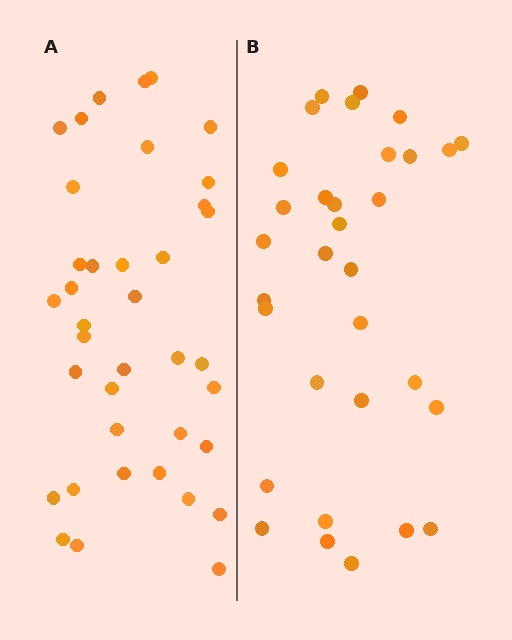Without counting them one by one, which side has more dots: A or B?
Region A (the left region) has more dots.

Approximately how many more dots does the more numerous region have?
Region A has about 6 more dots than region B.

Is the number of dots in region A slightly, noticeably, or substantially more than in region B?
Region A has only slightly more — the two regions are fairly close. The ratio is roughly 1.2 to 1.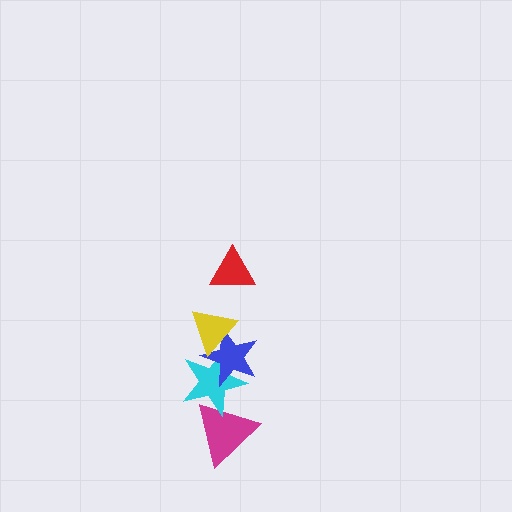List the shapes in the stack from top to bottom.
From top to bottom: the red triangle, the yellow triangle, the blue star, the cyan star, the magenta triangle.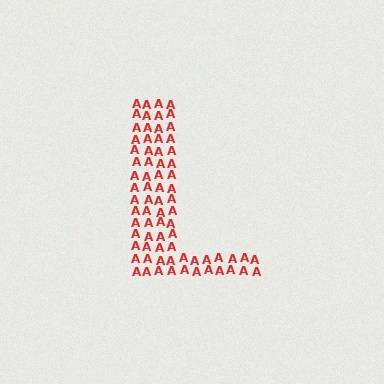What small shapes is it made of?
It is made of small letter A's.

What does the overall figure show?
The overall figure shows the letter L.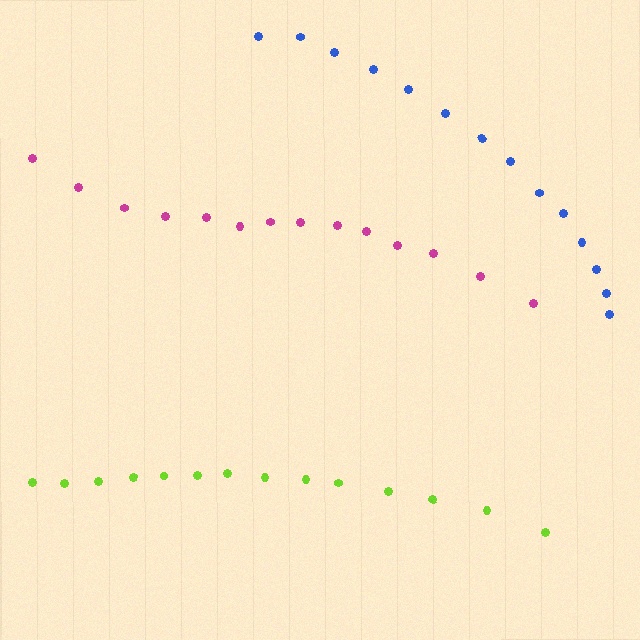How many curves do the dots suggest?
There are 3 distinct paths.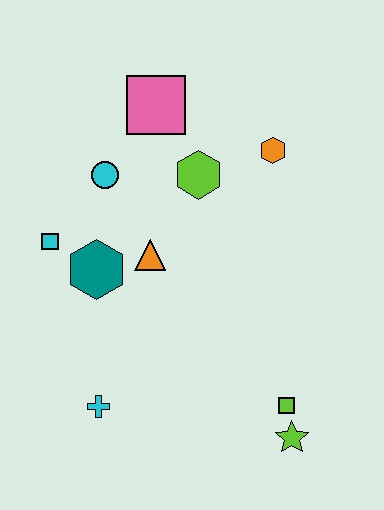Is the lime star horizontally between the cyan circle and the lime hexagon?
No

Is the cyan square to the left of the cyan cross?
Yes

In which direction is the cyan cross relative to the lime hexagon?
The cyan cross is below the lime hexagon.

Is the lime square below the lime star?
No